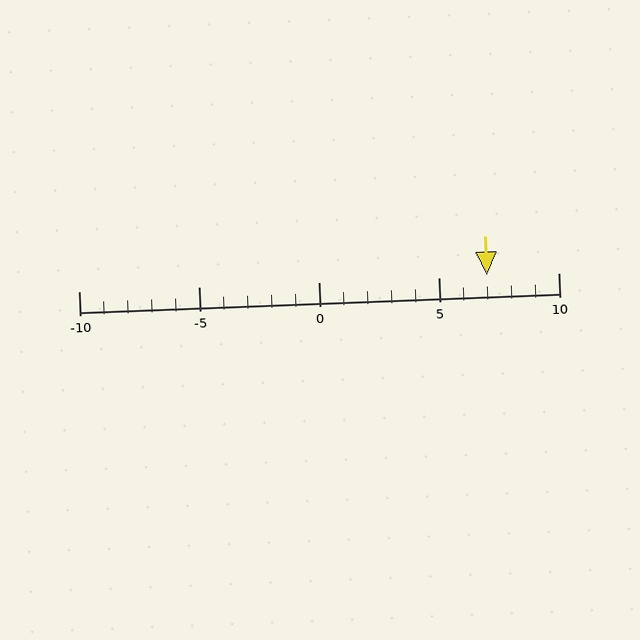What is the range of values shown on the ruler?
The ruler shows values from -10 to 10.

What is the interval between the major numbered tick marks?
The major tick marks are spaced 5 units apart.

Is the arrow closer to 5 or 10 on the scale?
The arrow is closer to 5.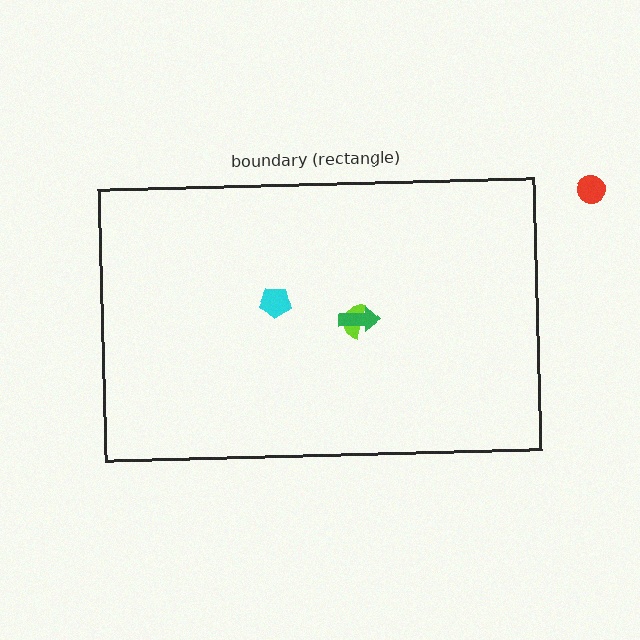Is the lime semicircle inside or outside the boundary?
Inside.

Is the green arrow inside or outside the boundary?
Inside.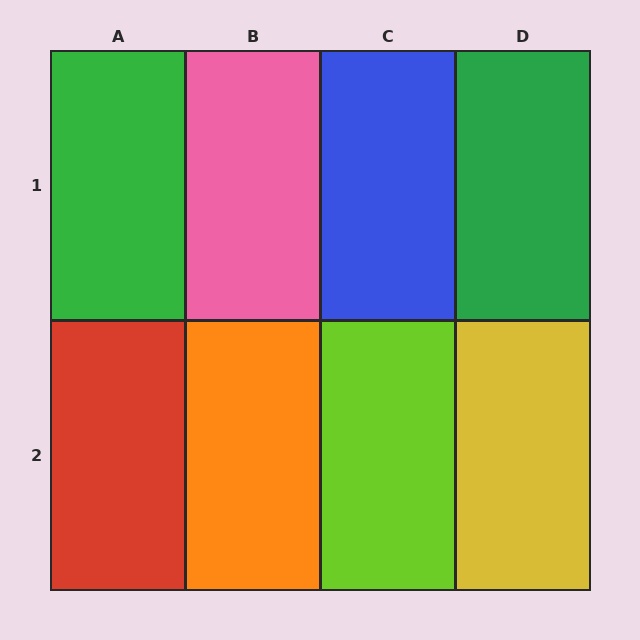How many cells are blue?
1 cell is blue.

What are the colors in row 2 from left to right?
Red, orange, lime, yellow.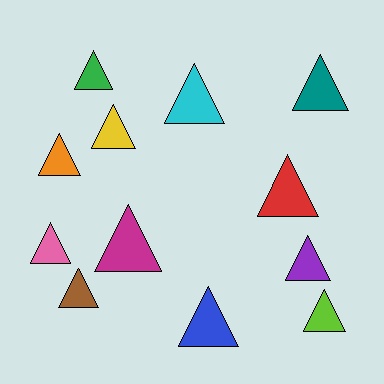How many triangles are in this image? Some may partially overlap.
There are 12 triangles.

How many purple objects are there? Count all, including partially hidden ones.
There is 1 purple object.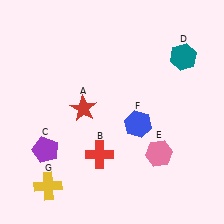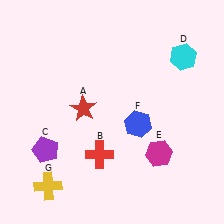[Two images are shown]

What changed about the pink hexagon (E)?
In Image 1, E is pink. In Image 2, it changed to magenta.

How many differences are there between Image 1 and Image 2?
There are 2 differences between the two images.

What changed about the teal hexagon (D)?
In Image 1, D is teal. In Image 2, it changed to cyan.